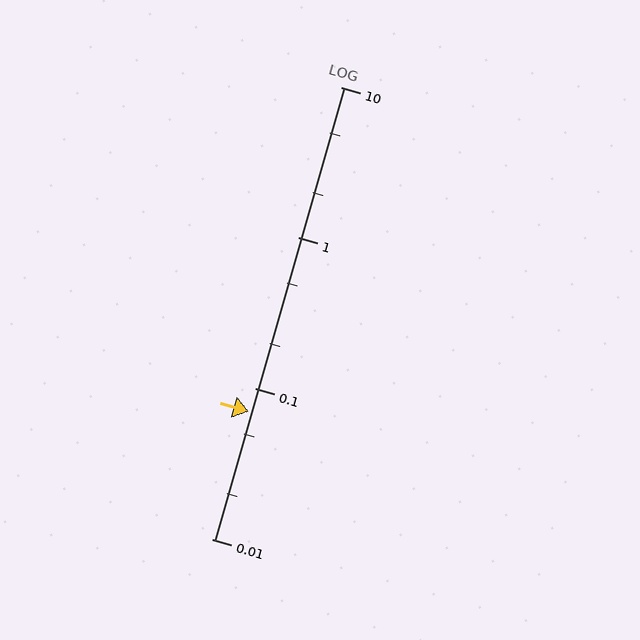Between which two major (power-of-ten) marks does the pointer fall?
The pointer is between 0.01 and 0.1.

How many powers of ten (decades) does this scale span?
The scale spans 3 decades, from 0.01 to 10.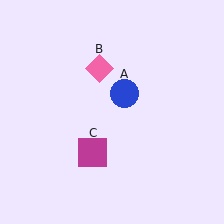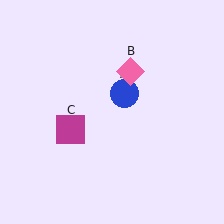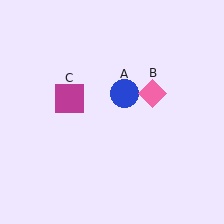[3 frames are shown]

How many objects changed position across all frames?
2 objects changed position: pink diamond (object B), magenta square (object C).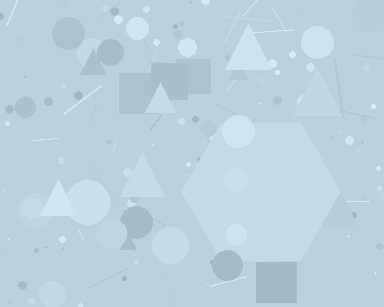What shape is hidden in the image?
A hexagon is hidden in the image.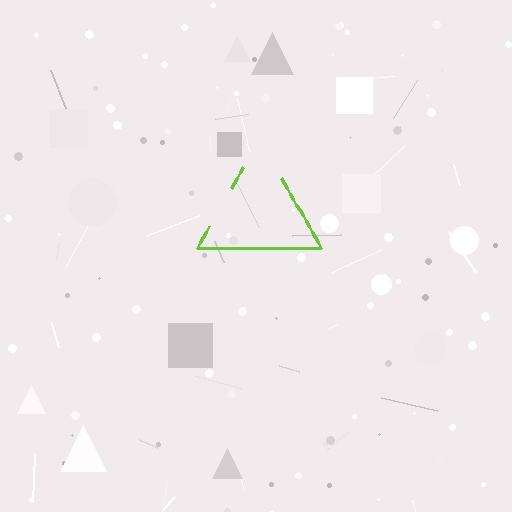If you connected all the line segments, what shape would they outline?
They would outline a triangle.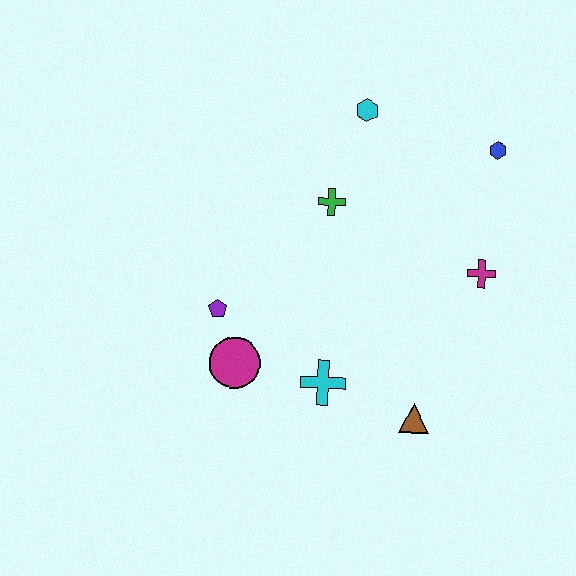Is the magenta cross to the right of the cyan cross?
Yes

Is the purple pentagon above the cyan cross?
Yes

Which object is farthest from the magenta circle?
The blue hexagon is farthest from the magenta circle.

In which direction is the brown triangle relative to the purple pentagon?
The brown triangle is to the right of the purple pentagon.